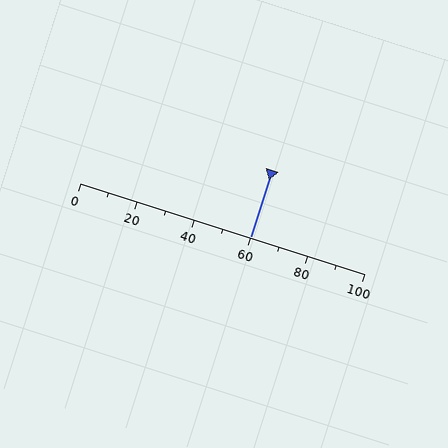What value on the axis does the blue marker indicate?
The marker indicates approximately 60.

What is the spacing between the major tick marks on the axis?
The major ticks are spaced 20 apart.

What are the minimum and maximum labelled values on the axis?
The axis runs from 0 to 100.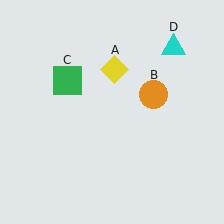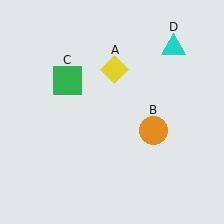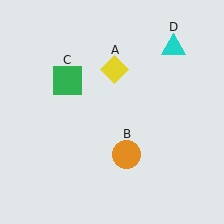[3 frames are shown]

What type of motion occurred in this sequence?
The orange circle (object B) rotated clockwise around the center of the scene.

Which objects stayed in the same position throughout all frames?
Yellow diamond (object A) and green square (object C) and cyan triangle (object D) remained stationary.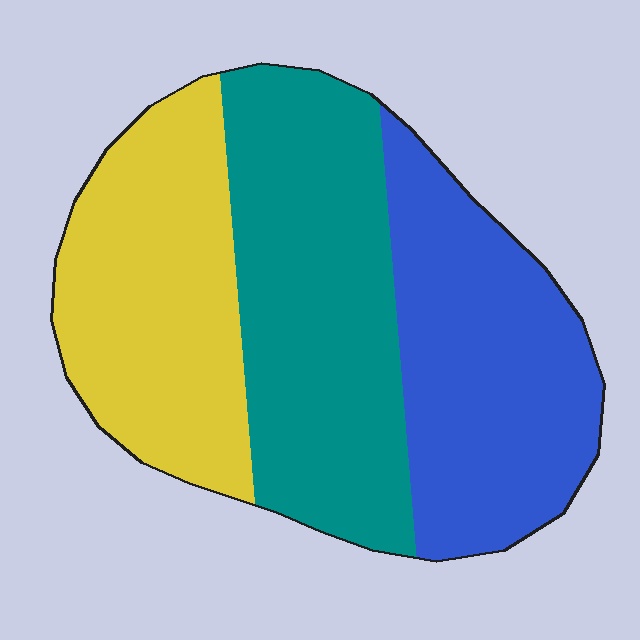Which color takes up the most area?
Teal, at roughly 35%.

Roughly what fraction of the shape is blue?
Blue takes up about one third (1/3) of the shape.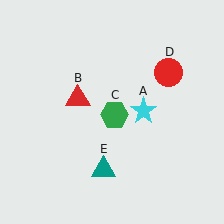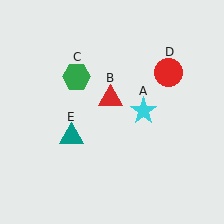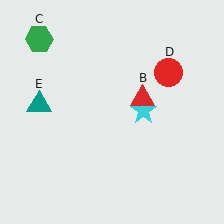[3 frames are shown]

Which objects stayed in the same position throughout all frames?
Cyan star (object A) and red circle (object D) remained stationary.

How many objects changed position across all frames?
3 objects changed position: red triangle (object B), green hexagon (object C), teal triangle (object E).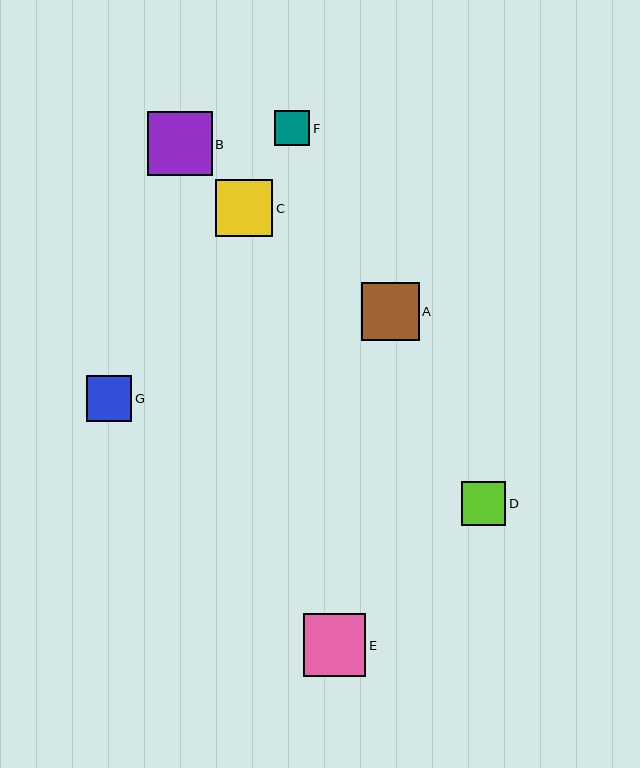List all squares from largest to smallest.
From largest to smallest: B, E, A, C, G, D, F.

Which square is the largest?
Square B is the largest with a size of approximately 65 pixels.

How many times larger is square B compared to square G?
Square B is approximately 1.4 times the size of square G.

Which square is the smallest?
Square F is the smallest with a size of approximately 35 pixels.